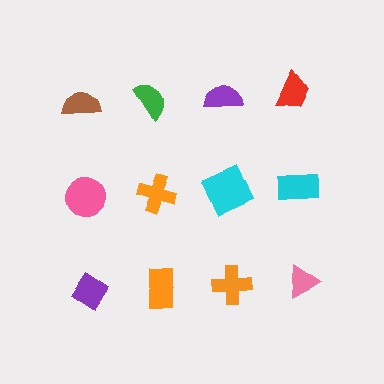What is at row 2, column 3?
A cyan square.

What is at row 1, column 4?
A red trapezoid.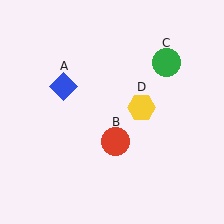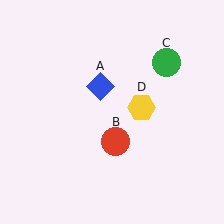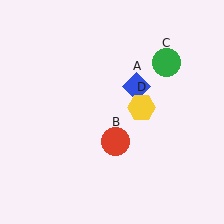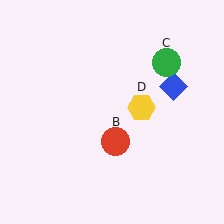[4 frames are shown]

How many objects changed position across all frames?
1 object changed position: blue diamond (object A).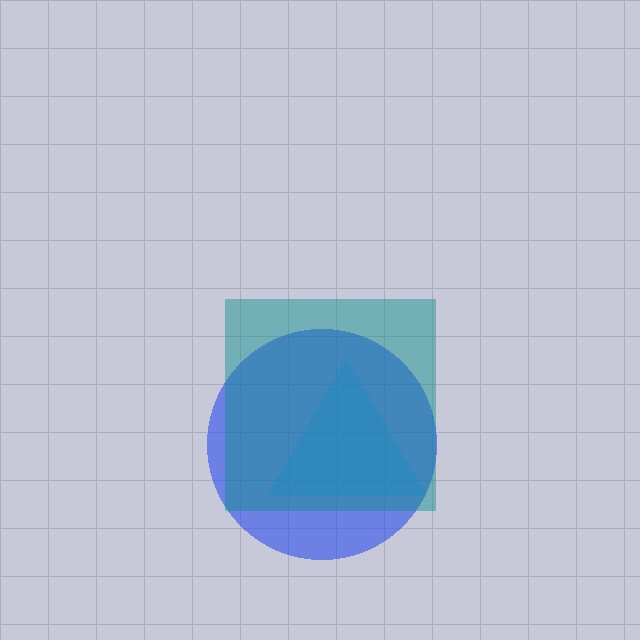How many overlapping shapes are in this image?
There are 3 overlapping shapes in the image.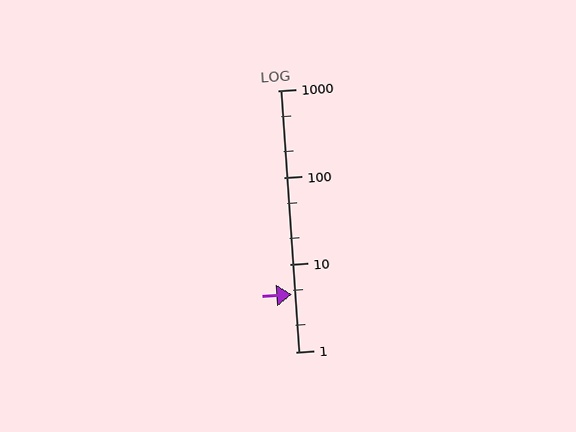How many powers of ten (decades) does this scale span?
The scale spans 3 decades, from 1 to 1000.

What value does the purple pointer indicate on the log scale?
The pointer indicates approximately 4.5.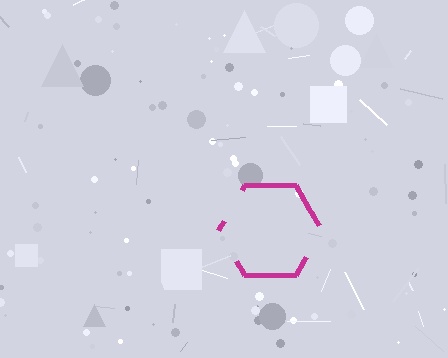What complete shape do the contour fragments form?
The contour fragments form a hexagon.